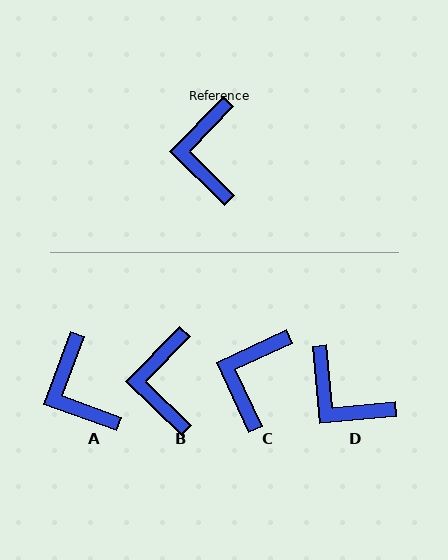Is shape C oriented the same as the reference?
No, it is off by about 21 degrees.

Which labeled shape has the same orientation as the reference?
B.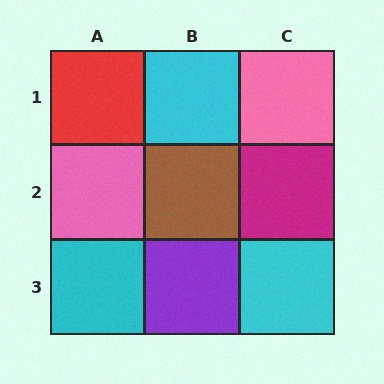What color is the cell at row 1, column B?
Cyan.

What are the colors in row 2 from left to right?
Pink, brown, magenta.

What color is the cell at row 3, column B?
Purple.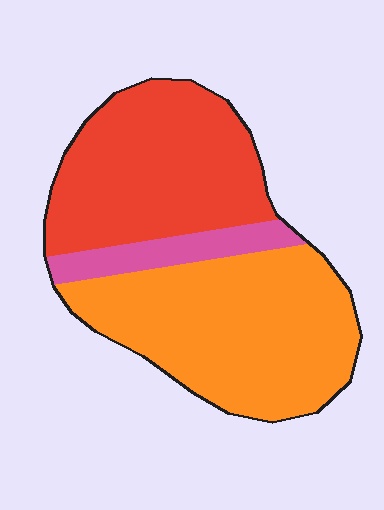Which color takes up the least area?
Pink, at roughly 10%.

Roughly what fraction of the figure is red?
Red takes up about two fifths (2/5) of the figure.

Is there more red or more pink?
Red.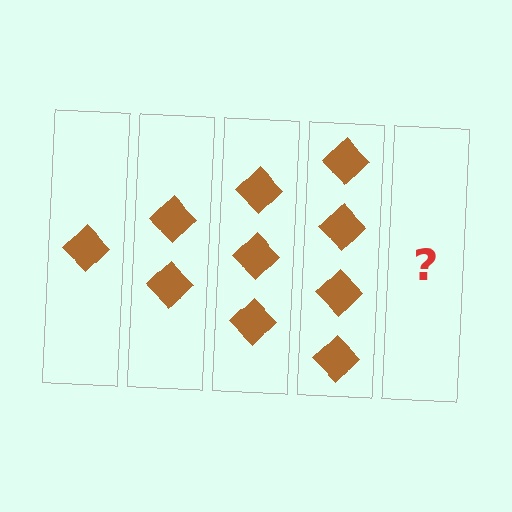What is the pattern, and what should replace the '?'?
The pattern is that each step adds one more diamond. The '?' should be 5 diamonds.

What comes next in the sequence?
The next element should be 5 diamonds.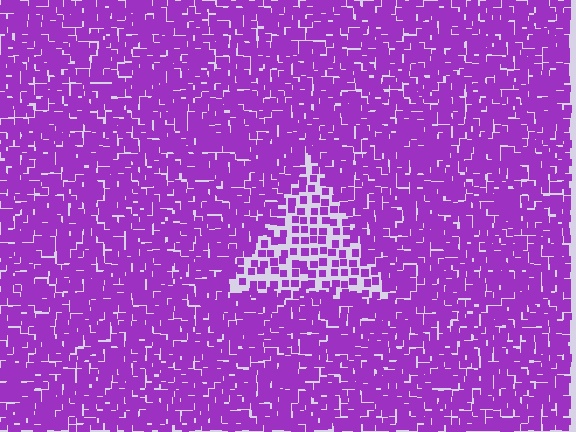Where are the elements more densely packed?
The elements are more densely packed outside the triangle boundary.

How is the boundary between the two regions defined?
The boundary is defined by a change in element density (approximately 2.2x ratio). All elements are the same color, size, and shape.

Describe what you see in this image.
The image contains small purple elements arranged at two different densities. A triangle-shaped region is visible where the elements are less densely packed than the surrounding area.